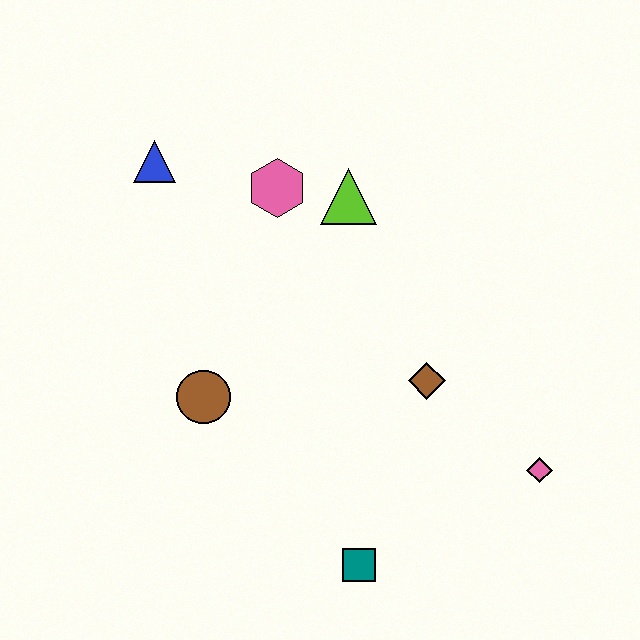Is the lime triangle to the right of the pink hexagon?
Yes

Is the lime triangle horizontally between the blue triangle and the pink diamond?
Yes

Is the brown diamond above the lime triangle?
No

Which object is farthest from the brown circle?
The pink diamond is farthest from the brown circle.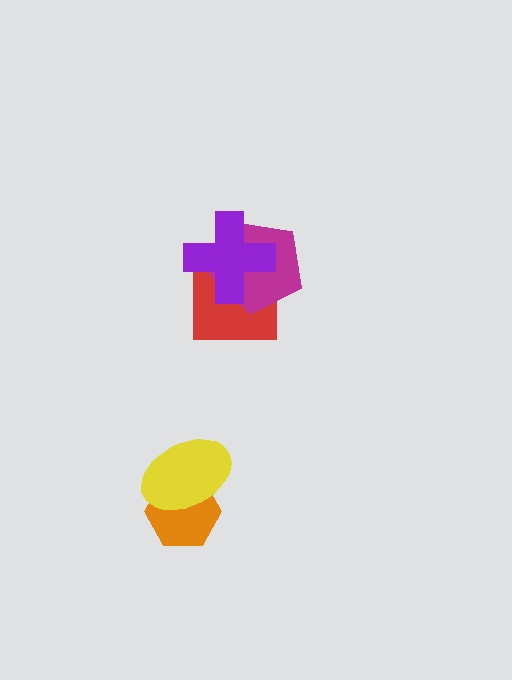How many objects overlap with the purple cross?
2 objects overlap with the purple cross.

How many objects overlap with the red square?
2 objects overlap with the red square.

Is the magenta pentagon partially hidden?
Yes, it is partially covered by another shape.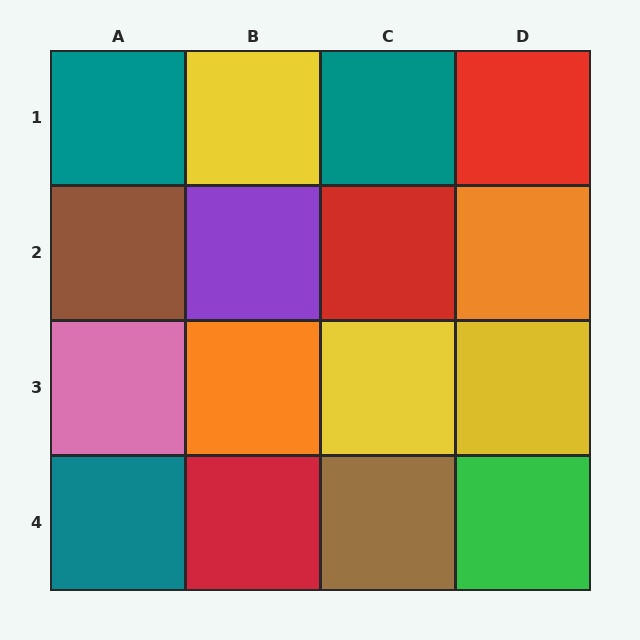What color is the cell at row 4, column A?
Teal.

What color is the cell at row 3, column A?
Pink.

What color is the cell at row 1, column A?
Teal.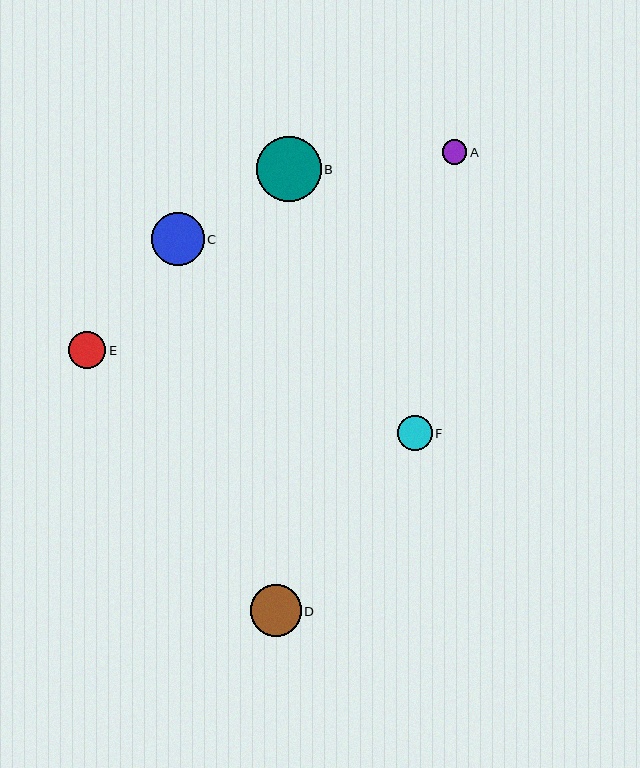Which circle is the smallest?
Circle A is the smallest with a size of approximately 24 pixels.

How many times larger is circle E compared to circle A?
Circle E is approximately 1.5 times the size of circle A.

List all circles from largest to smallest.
From largest to smallest: B, C, D, E, F, A.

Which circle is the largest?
Circle B is the largest with a size of approximately 65 pixels.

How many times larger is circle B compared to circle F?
Circle B is approximately 1.9 times the size of circle F.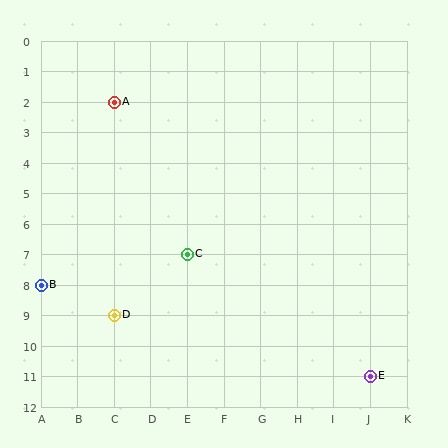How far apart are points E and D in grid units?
Points E and D are 7 columns and 2 rows apart (about 7.3 grid units diagonally).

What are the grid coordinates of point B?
Point B is at grid coordinates (A, 8).